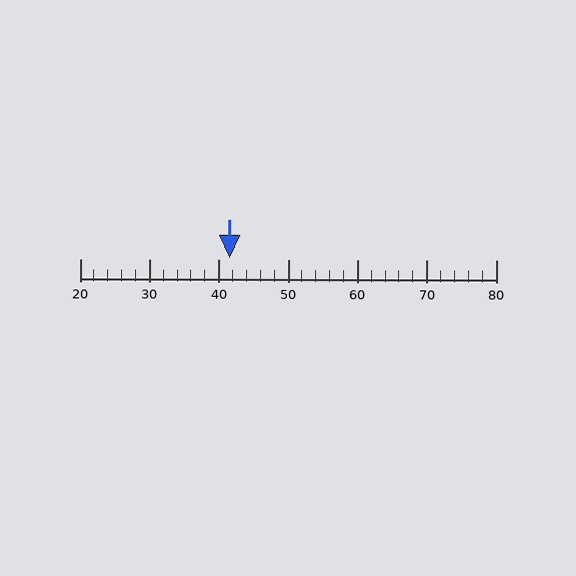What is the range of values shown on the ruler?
The ruler shows values from 20 to 80.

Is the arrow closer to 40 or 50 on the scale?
The arrow is closer to 40.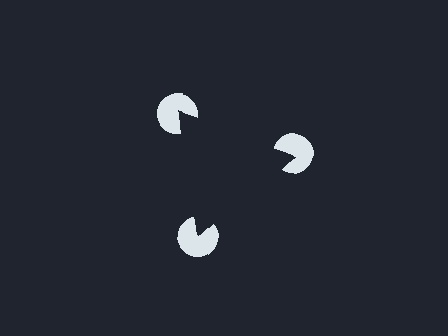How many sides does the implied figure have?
3 sides.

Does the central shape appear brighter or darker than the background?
It typically appears slightly darker than the background, even though no actual brightness change is drawn.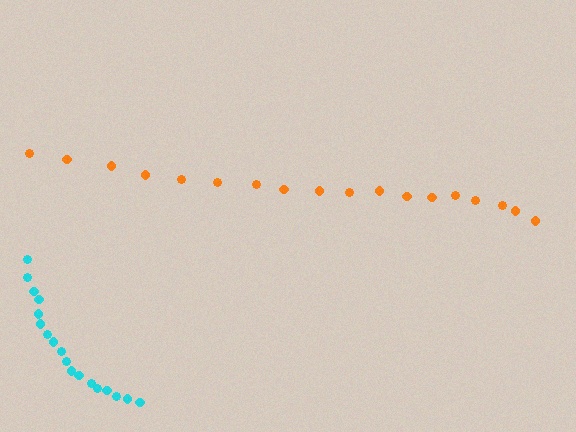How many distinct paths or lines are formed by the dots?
There are 2 distinct paths.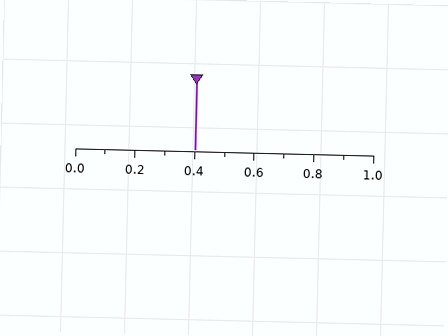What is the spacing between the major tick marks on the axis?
The major ticks are spaced 0.2 apart.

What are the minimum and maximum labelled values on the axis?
The axis runs from 0.0 to 1.0.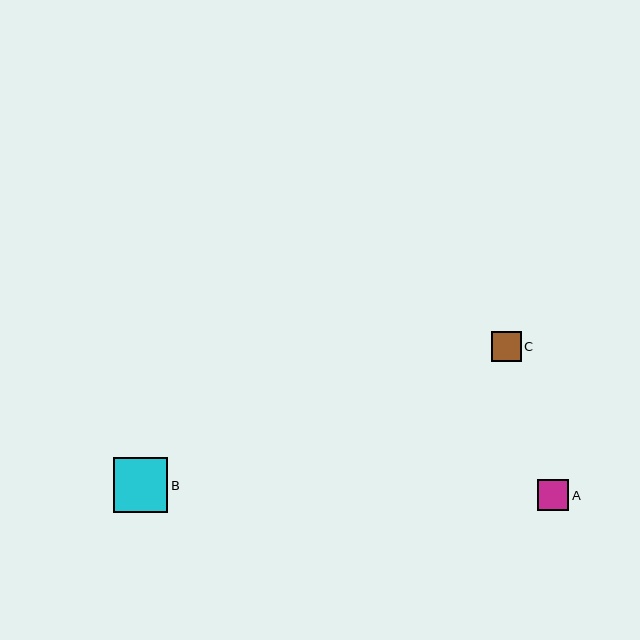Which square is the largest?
Square B is the largest with a size of approximately 54 pixels.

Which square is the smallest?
Square C is the smallest with a size of approximately 30 pixels.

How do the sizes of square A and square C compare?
Square A and square C are approximately the same size.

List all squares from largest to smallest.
From largest to smallest: B, A, C.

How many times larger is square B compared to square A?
Square B is approximately 1.7 times the size of square A.